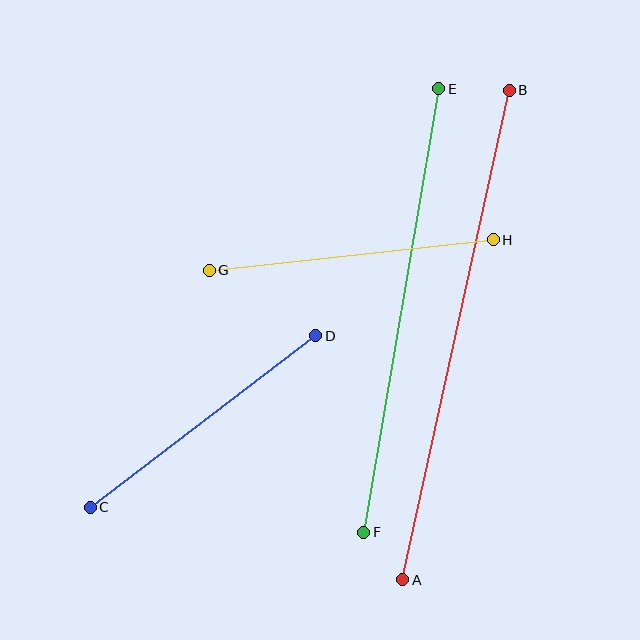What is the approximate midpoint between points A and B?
The midpoint is at approximately (456, 335) pixels.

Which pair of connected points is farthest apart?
Points A and B are farthest apart.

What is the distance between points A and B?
The distance is approximately 501 pixels.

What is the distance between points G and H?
The distance is approximately 285 pixels.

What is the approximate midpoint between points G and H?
The midpoint is at approximately (351, 255) pixels.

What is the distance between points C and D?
The distance is approximately 283 pixels.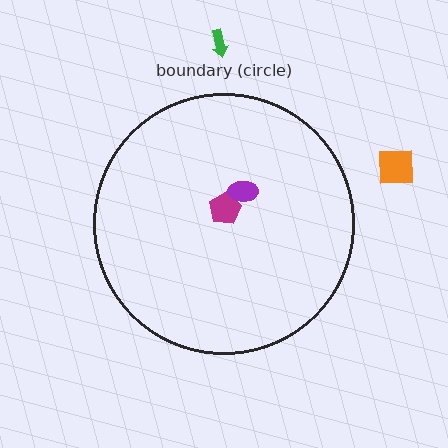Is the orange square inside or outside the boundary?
Outside.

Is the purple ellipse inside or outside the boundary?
Inside.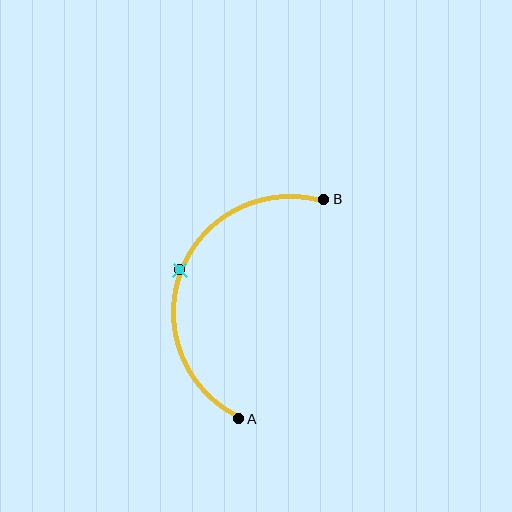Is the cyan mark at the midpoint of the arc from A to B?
Yes. The cyan mark lies on the arc at equal arc-length from both A and B — it is the arc midpoint.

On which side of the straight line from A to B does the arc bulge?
The arc bulges to the left of the straight line connecting A and B.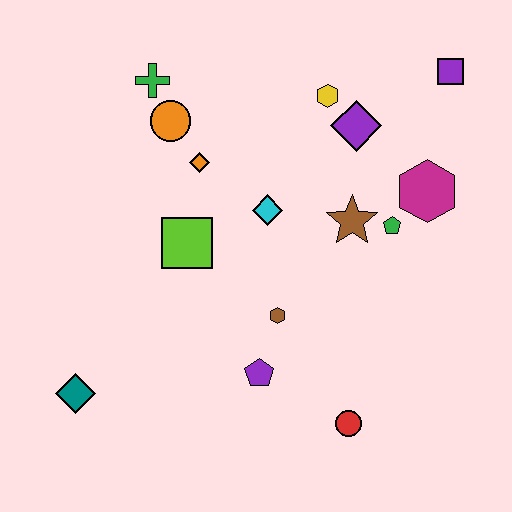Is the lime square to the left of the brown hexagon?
Yes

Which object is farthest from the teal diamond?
The purple square is farthest from the teal diamond.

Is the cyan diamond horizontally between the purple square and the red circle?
No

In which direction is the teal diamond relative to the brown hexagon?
The teal diamond is to the left of the brown hexagon.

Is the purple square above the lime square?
Yes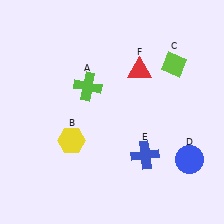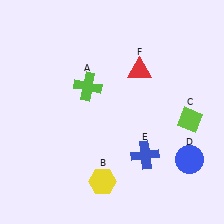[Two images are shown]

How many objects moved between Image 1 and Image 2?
2 objects moved between the two images.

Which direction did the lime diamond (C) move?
The lime diamond (C) moved down.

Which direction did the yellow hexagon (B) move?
The yellow hexagon (B) moved down.